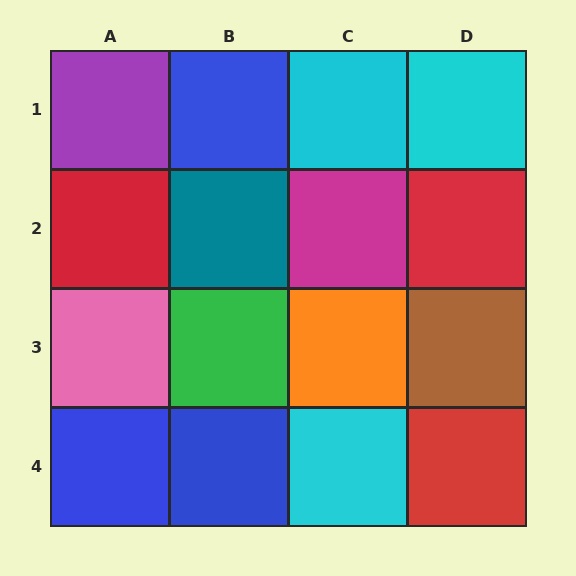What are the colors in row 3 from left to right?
Pink, green, orange, brown.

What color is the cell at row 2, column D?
Red.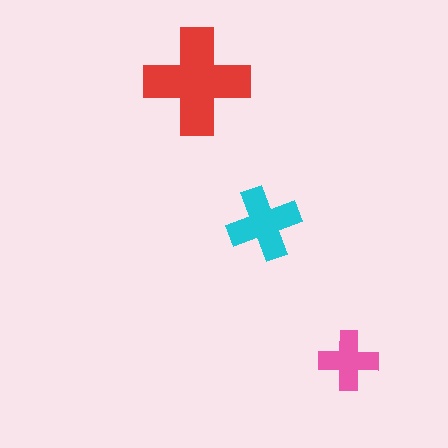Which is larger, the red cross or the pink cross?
The red one.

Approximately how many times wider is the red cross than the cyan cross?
About 1.5 times wider.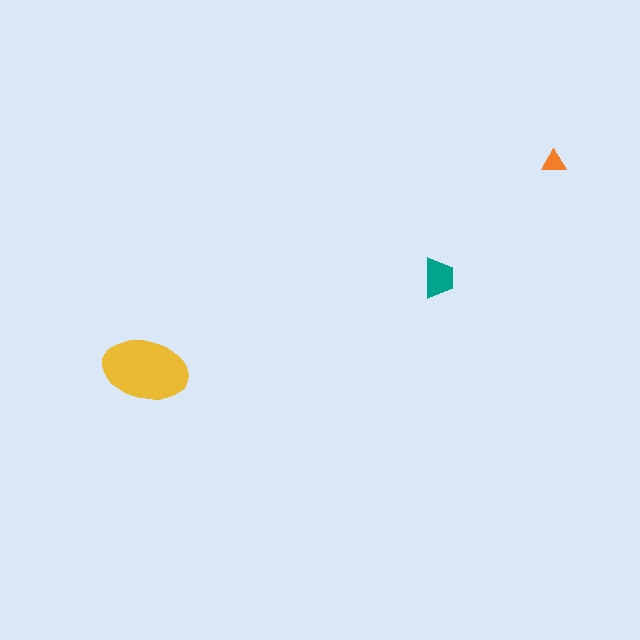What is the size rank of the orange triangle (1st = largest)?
3rd.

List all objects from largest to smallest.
The yellow ellipse, the teal trapezoid, the orange triangle.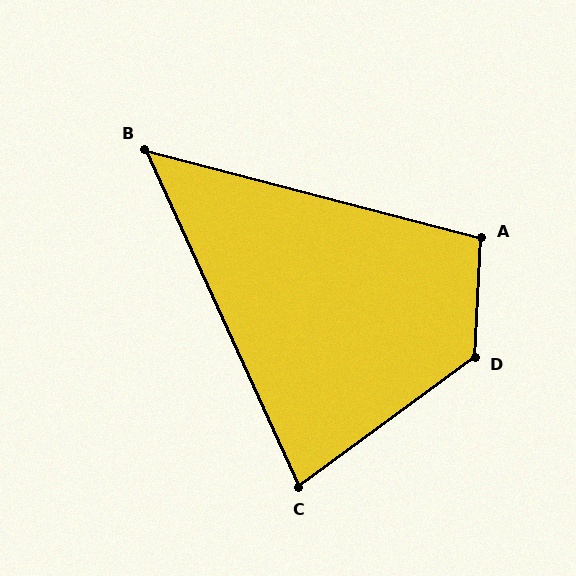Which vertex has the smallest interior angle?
B, at approximately 51 degrees.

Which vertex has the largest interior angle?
D, at approximately 129 degrees.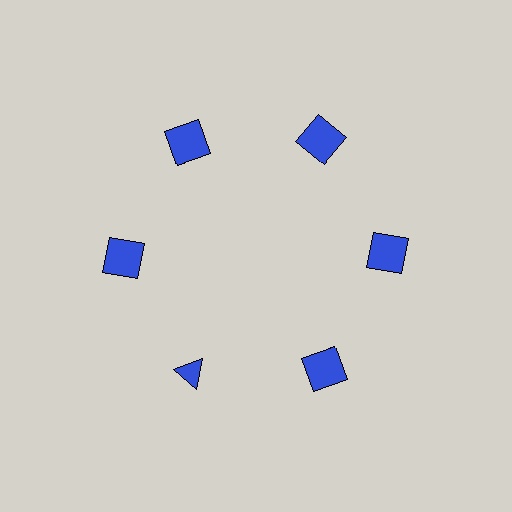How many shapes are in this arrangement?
There are 6 shapes arranged in a ring pattern.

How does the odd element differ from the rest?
It has a different shape: triangle instead of square.